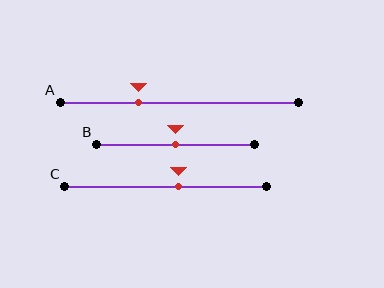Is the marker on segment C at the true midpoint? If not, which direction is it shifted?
No, the marker on segment C is shifted to the right by about 7% of the segment length.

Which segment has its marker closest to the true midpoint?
Segment B has its marker closest to the true midpoint.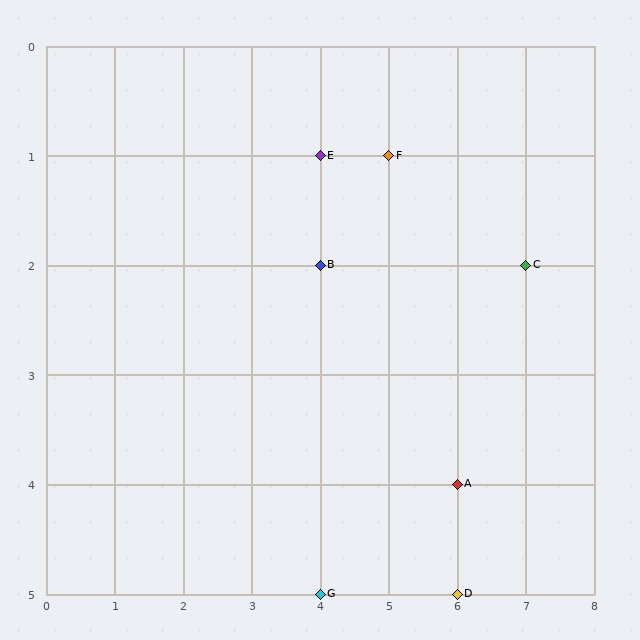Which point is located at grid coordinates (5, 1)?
Point F is at (5, 1).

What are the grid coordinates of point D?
Point D is at grid coordinates (6, 5).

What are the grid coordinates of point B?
Point B is at grid coordinates (4, 2).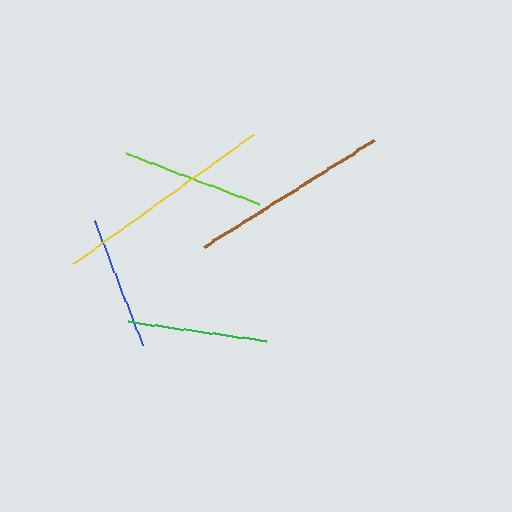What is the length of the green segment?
The green segment is approximately 139 pixels long.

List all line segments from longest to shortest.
From longest to shortest: yellow, brown, lime, green, blue.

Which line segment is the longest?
The yellow line is the longest at approximately 222 pixels.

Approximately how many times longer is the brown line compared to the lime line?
The brown line is approximately 1.4 times the length of the lime line.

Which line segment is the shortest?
The blue line is the shortest at approximately 133 pixels.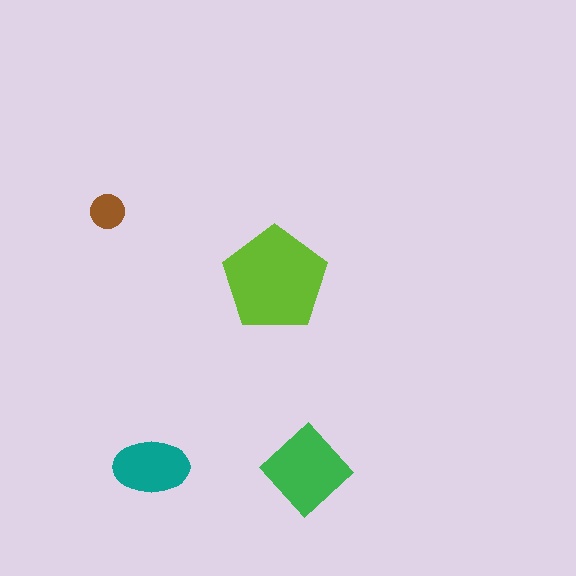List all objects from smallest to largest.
The brown circle, the teal ellipse, the green diamond, the lime pentagon.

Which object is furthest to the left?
The brown circle is leftmost.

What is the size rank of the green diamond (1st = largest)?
2nd.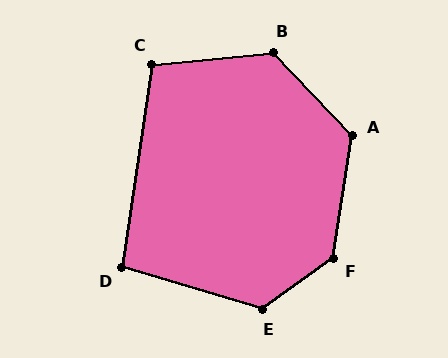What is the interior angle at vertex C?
Approximately 104 degrees (obtuse).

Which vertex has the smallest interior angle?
D, at approximately 98 degrees.